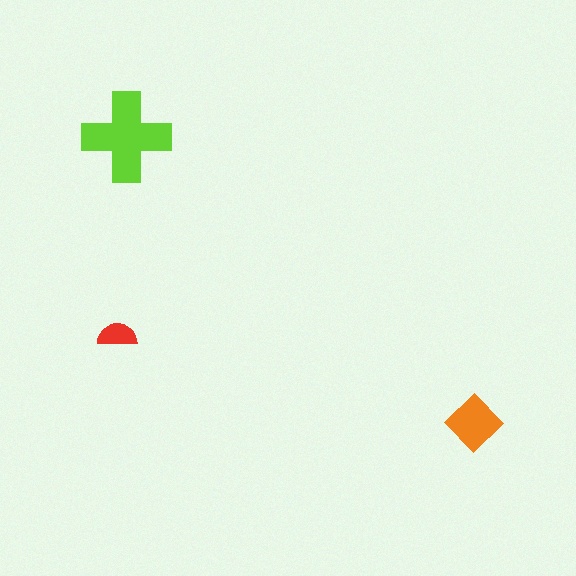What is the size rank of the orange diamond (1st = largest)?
2nd.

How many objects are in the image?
There are 3 objects in the image.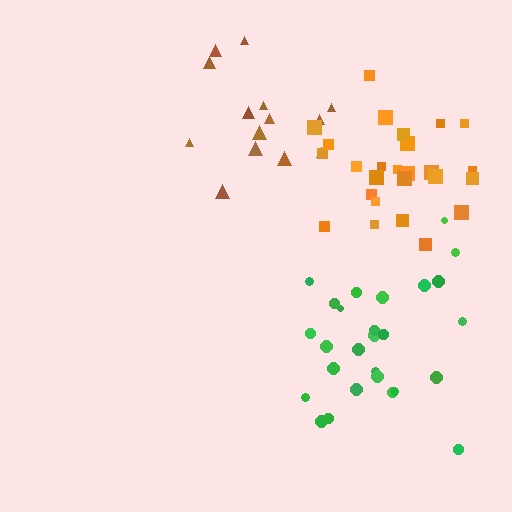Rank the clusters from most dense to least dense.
orange, green, brown.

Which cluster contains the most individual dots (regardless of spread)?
Green (27).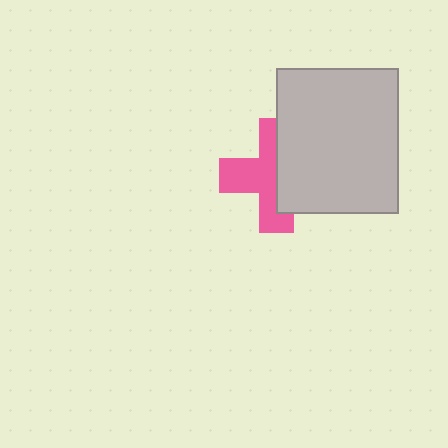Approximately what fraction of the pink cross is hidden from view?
Roughly 46% of the pink cross is hidden behind the light gray rectangle.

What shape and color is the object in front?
The object in front is a light gray rectangle.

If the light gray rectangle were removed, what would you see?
You would see the complete pink cross.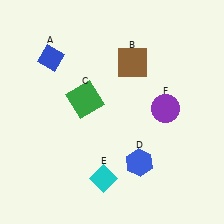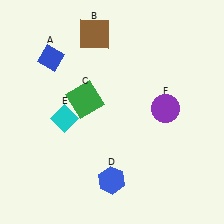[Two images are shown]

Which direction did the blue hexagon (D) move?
The blue hexagon (D) moved left.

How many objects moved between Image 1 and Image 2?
3 objects moved between the two images.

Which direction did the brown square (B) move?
The brown square (B) moved left.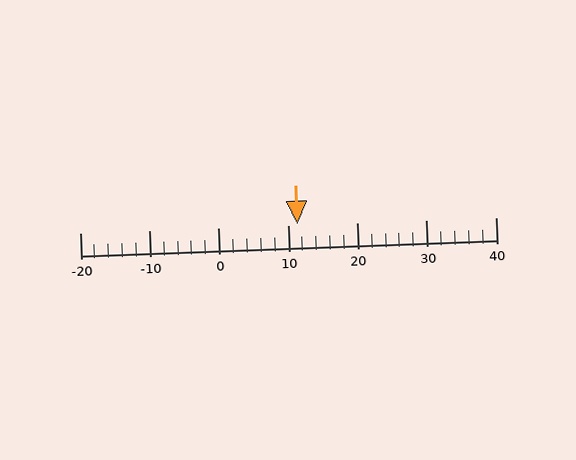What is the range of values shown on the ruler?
The ruler shows values from -20 to 40.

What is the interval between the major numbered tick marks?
The major tick marks are spaced 10 units apart.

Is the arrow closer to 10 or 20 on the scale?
The arrow is closer to 10.